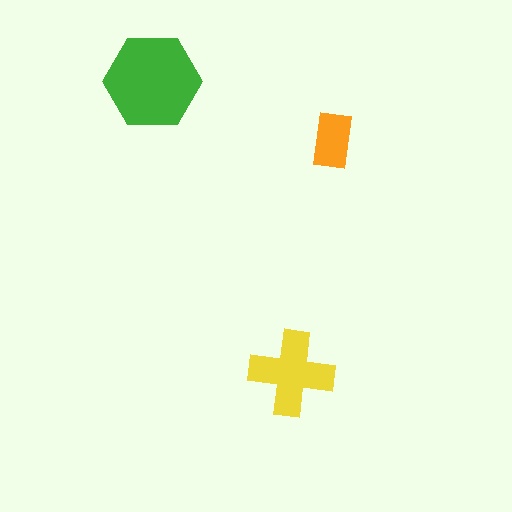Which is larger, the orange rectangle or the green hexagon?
The green hexagon.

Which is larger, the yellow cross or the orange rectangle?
The yellow cross.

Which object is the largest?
The green hexagon.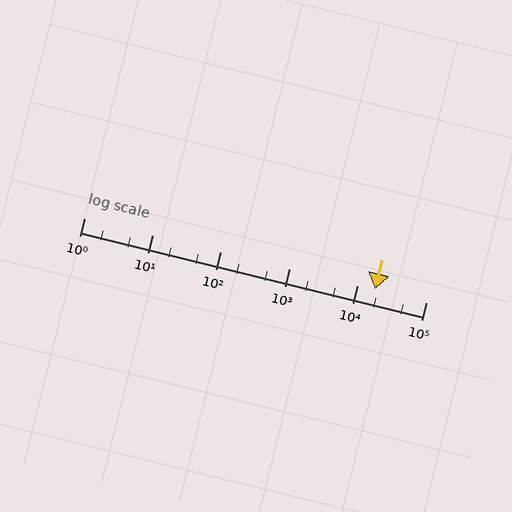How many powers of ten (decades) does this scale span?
The scale spans 5 decades, from 1 to 100000.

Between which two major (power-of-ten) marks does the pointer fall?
The pointer is between 10000 and 100000.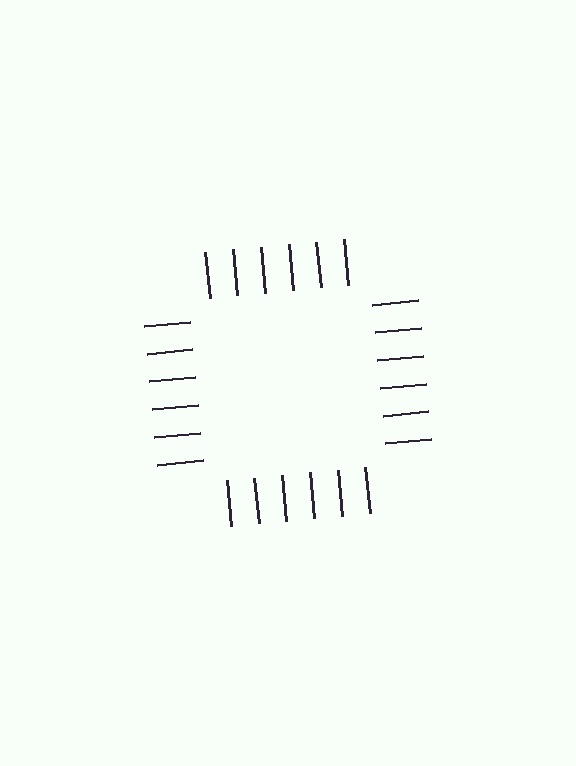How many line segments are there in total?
24 — 6 along each of the 4 edges.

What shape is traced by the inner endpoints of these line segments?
An illusory square — the line segments terminate on its edges but no continuous stroke is drawn.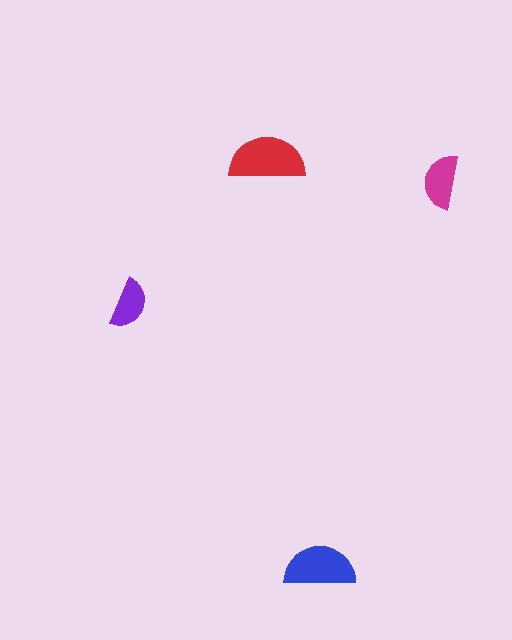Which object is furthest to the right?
The magenta semicircle is rightmost.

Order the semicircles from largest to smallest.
the red one, the blue one, the magenta one, the purple one.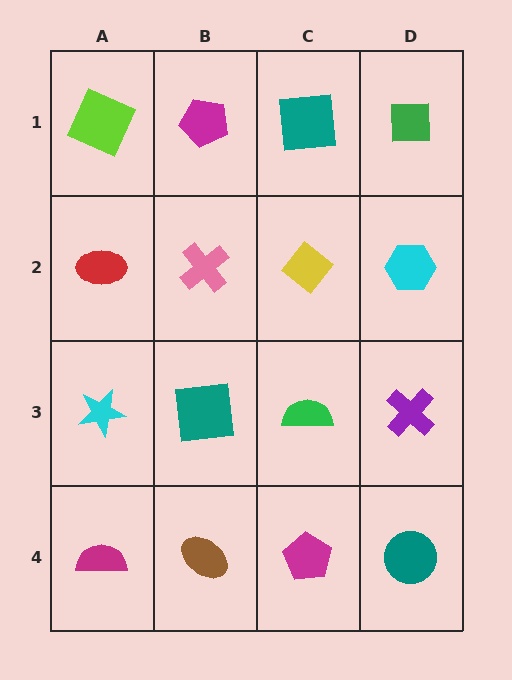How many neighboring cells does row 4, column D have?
2.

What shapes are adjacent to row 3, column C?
A yellow diamond (row 2, column C), a magenta pentagon (row 4, column C), a teal square (row 3, column B), a purple cross (row 3, column D).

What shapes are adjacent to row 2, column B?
A magenta pentagon (row 1, column B), a teal square (row 3, column B), a red ellipse (row 2, column A), a yellow diamond (row 2, column C).